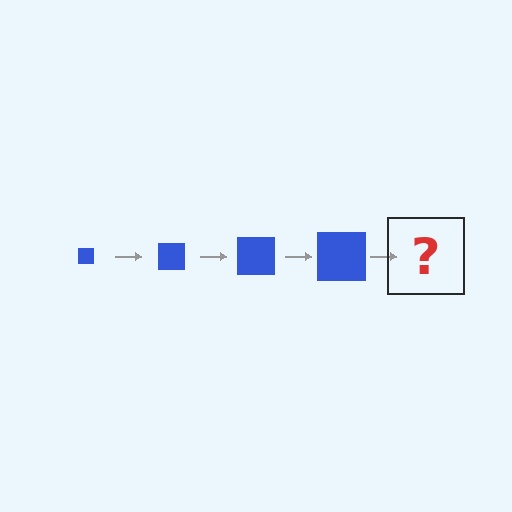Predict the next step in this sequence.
The next step is a blue square, larger than the previous one.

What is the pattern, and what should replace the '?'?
The pattern is that the square gets progressively larger each step. The '?' should be a blue square, larger than the previous one.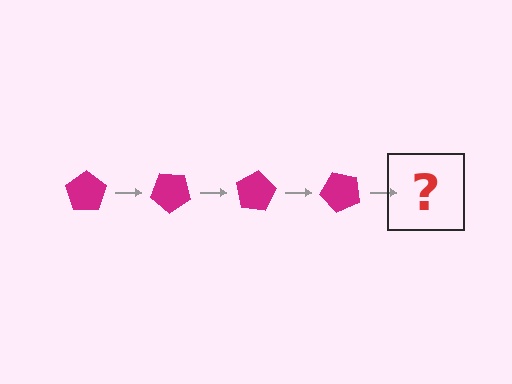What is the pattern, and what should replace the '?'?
The pattern is that the pentagon rotates 40 degrees each step. The '?' should be a magenta pentagon rotated 160 degrees.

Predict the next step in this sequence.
The next step is a magenta pentagon rotated 160 degrees.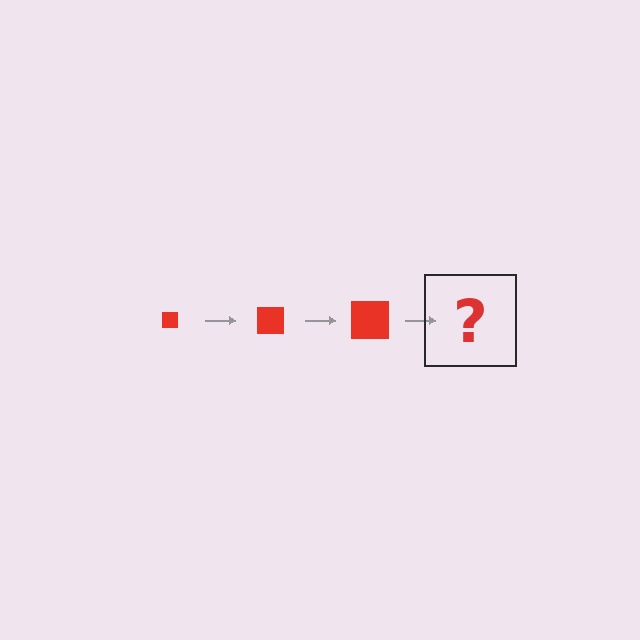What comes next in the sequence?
The next element should be a red square, larger than the previous one.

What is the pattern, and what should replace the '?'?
The pattern is that the square gets progressively larger each step. The '?' should be a red square, larger than the previous one.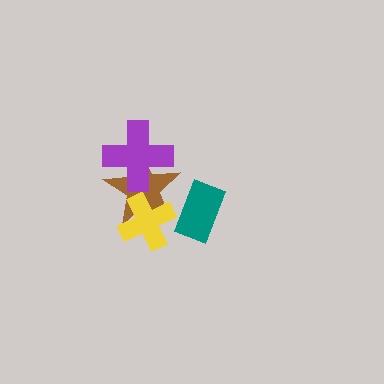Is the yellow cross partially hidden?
No, no other shape covers it.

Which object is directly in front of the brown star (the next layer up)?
The yellow cross is directly in front of the brown star.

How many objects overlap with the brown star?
3 objects overlap with the brown star.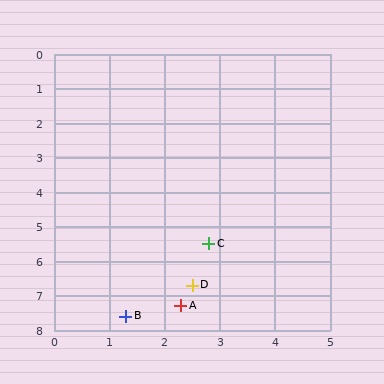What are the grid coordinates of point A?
Point A is at approximately (2.3, 7.3).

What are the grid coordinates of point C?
Point C is at approximately (2.8, 5.5).